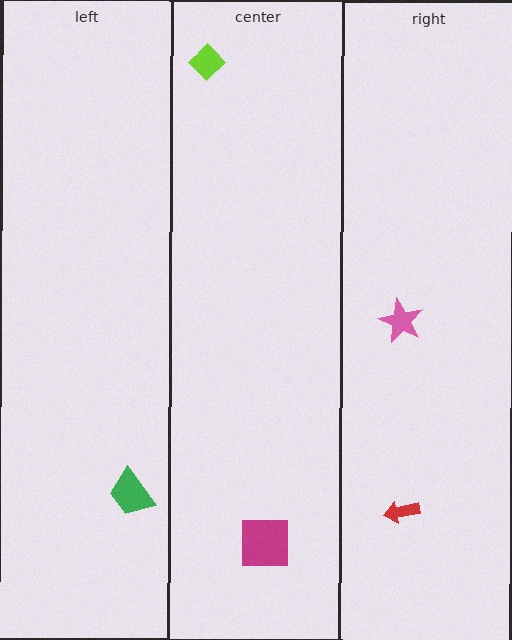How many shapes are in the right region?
2.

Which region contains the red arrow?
The right region.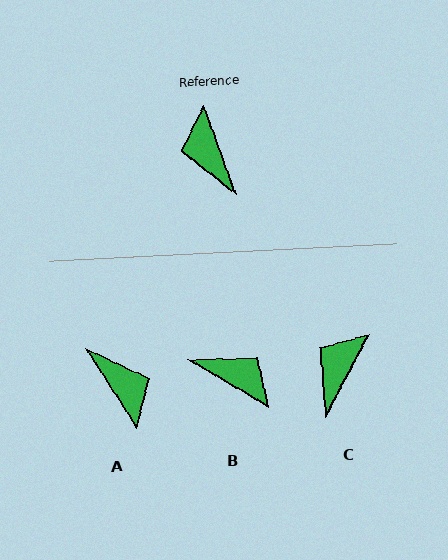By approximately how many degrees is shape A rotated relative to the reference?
Approximately 167 degrees clockwise.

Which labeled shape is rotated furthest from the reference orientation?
A, about 167 degrees away.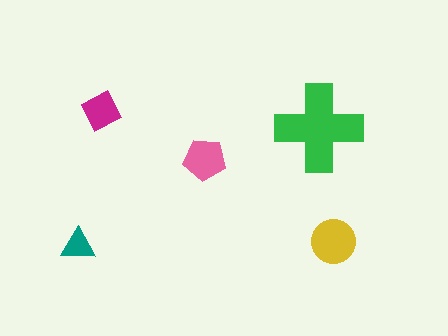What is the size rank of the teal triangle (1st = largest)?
5th.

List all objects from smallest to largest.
The teal triangle, the magenta diamond, the pink pentagon, the yellow circle, the green cross.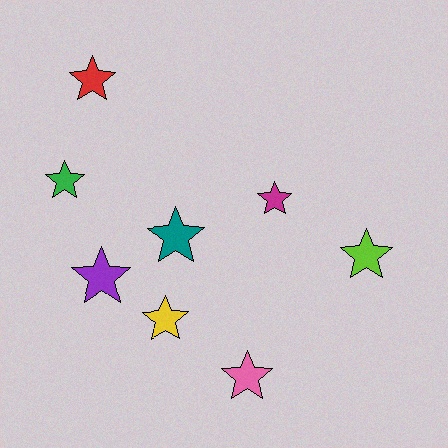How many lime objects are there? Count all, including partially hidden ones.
There is 1 lime object.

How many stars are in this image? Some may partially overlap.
There are 8 stars.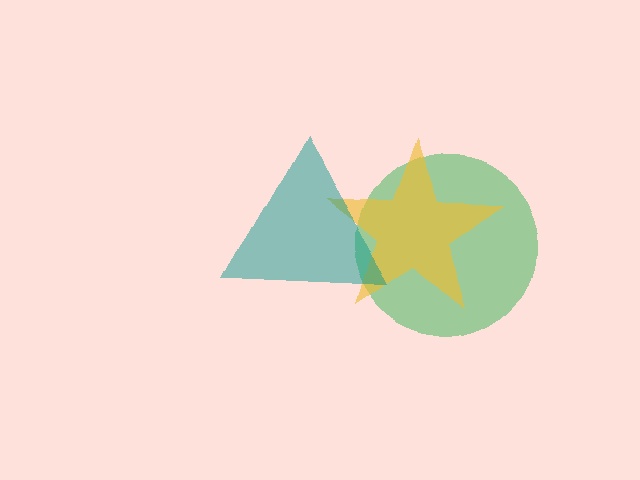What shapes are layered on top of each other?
The layered shapes are: a green circle, a yellow star, a teal triangle.